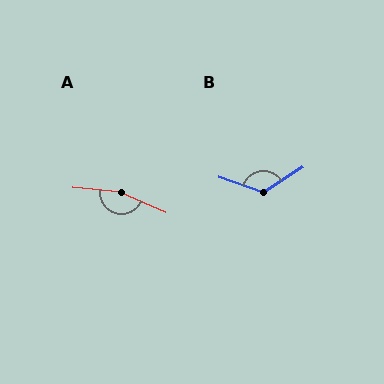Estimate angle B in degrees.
Approximately 128 degrees.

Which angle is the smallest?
B, at approximately 128 degrees.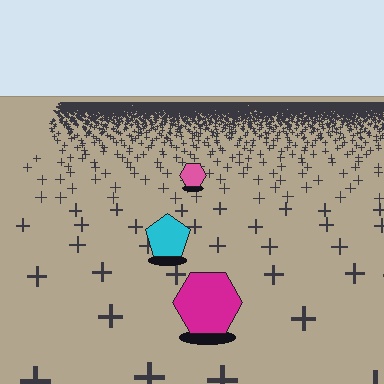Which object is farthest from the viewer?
The pink hexagon is farthest from the viewer. It appears smaller and the ground texture around it is denser.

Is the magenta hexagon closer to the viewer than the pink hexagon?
Yes. The magenta hexagon is closer — you can tell from the texture gradient: the ground texture is coarser near it.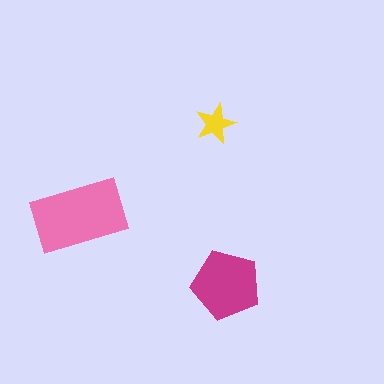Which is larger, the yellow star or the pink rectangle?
The pink rectangle.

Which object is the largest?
The pink rectangle.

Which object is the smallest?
The yellow star.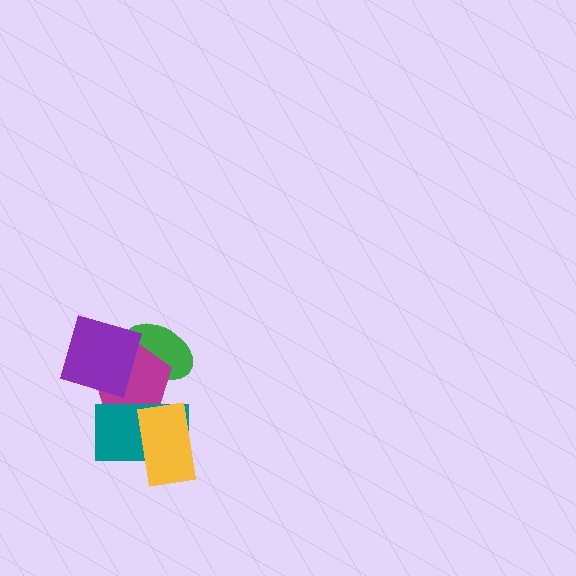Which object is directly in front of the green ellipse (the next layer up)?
The magenta pentagon is directly in front of the green ellipse.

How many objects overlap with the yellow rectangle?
2 objects overlap with the yellow rectangle.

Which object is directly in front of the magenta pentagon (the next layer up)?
The teal rectangle is directly in front of the magenta pentagon.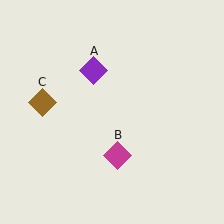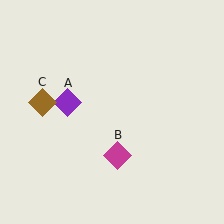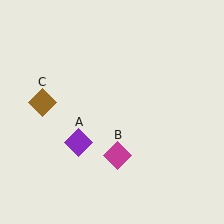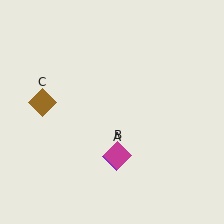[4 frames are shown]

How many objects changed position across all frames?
1 object changed position: purple diamond (object A).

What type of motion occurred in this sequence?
The purple diamond (object A) rotated counterclockwise around the center of the scene.